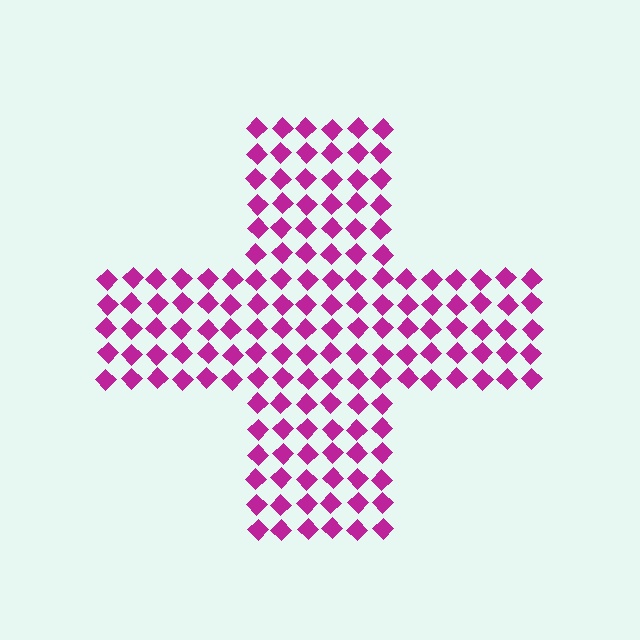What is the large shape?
The large shape is a cross.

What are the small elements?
The small elements are diamonds.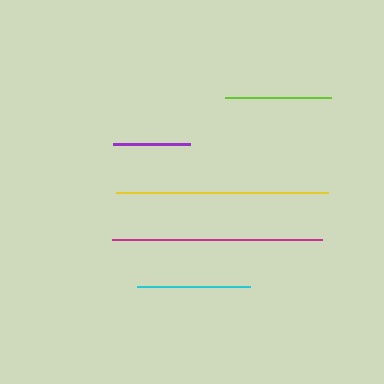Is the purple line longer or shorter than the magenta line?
The magenta line is longer than the purple line.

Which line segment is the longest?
The yellow line is the longest at approximately 213 pixels.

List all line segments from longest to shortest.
From longest to shortest: yellow, magenta, cyan, lime, purple.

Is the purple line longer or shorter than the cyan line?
The cyan line is longer than the purple line.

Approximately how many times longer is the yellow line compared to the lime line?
The yellow line is approximately 2.0 times the length of the lime line.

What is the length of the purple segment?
The purple segment is approximately 78 pixels long.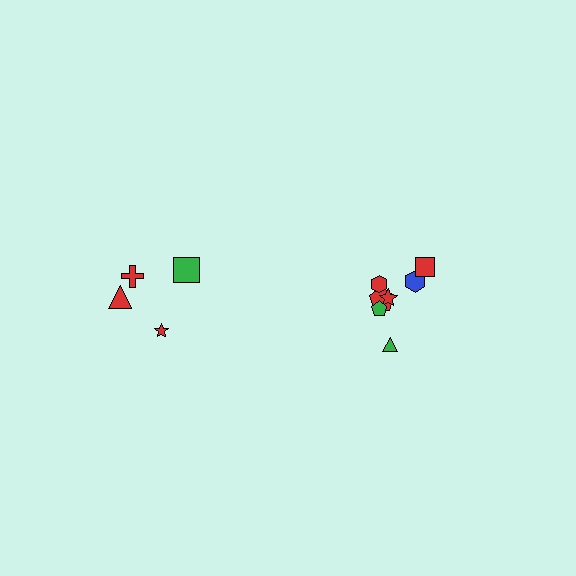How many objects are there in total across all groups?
There are 11 objects.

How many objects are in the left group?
There are 4 objects.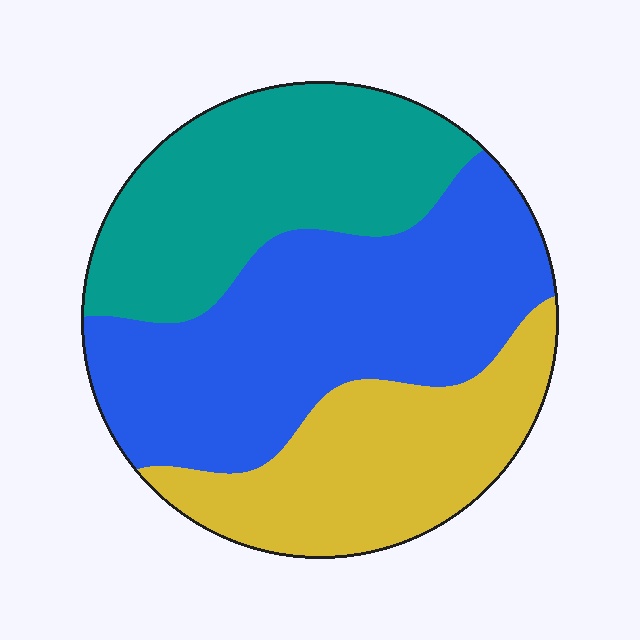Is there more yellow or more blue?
Blue.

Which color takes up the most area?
Blue, at roughly 40%.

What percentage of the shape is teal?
Teal covers 31% of the shape.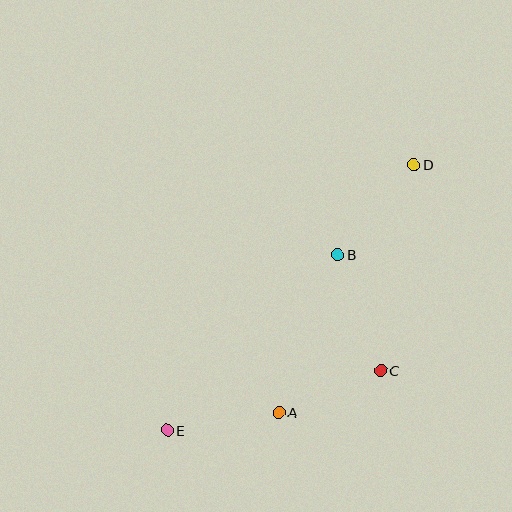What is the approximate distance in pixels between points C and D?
The distance between C and D is approximately 208 pixels.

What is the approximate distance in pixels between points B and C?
The distance between B and C is approximately 123 pixels.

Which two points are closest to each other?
Points A and C are closest to each other.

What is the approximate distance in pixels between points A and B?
The distance between A and B is approximately 168 pixels.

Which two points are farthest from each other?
Points D and E are farthest from each other.